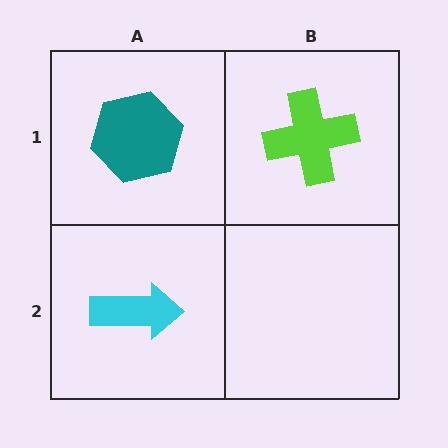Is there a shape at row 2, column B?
No, that cell is empty.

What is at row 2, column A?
A cyan arrow.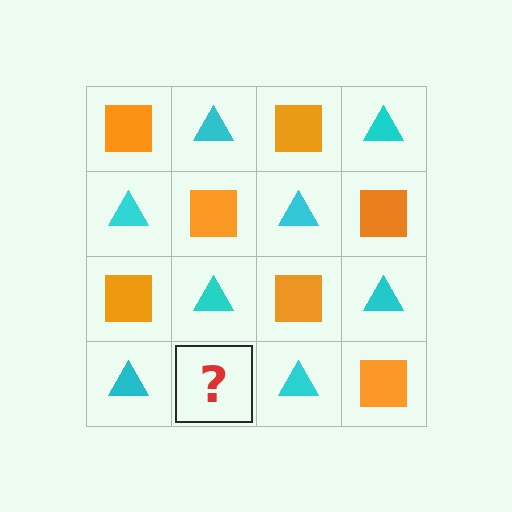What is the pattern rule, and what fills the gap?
The rule is that it alternates orange square and cyan triangle in a checkerboard pattern. The gap should be filled with an orange square.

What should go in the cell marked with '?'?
The missing cell should contain an orange square.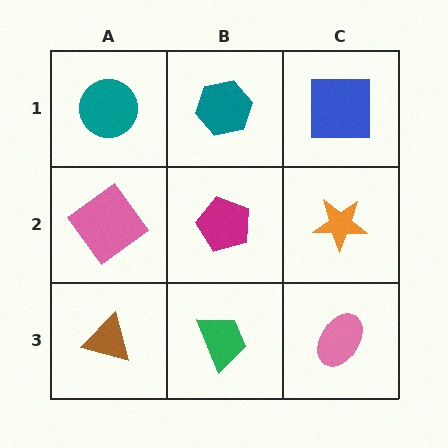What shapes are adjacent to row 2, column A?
A teal circle (row 1, column A), a brown triangle (row 3, column A), a magenta pentagon (row 2, column B).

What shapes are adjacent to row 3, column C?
An orange star (row 2, column C), a green trapezoid (row 3, column B).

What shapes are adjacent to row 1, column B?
A magenta pentagon (row 2, column B), a teal circle (row 1, column A), a blue square (row 1, column C).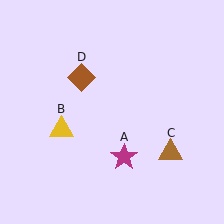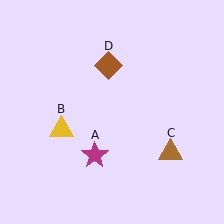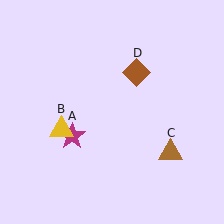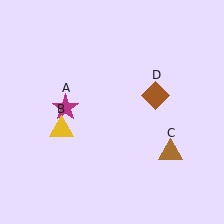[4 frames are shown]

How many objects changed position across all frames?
2 objects changed position: magenta star (object A), brown diamond (object D).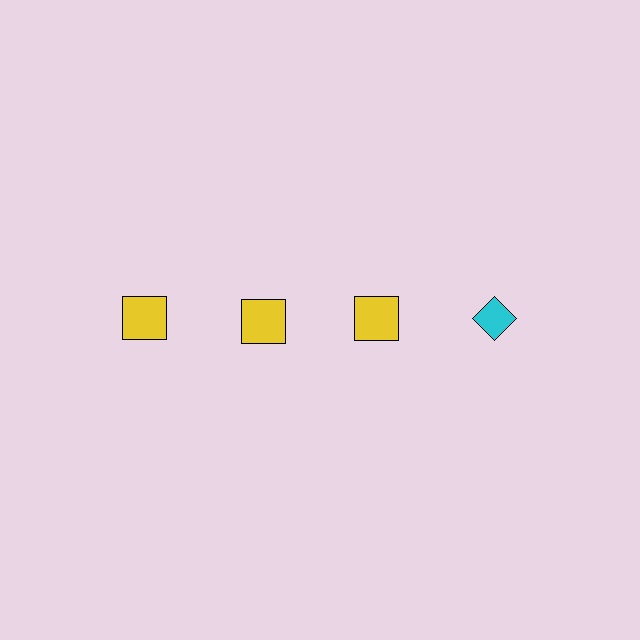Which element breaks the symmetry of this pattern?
The cyan diamond in the top row, second from right column breaks the symmetry. All other shapes are yellow squares.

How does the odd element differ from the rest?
It differs in both color (cyan instead of yellow) and shape (diamond instead of square).